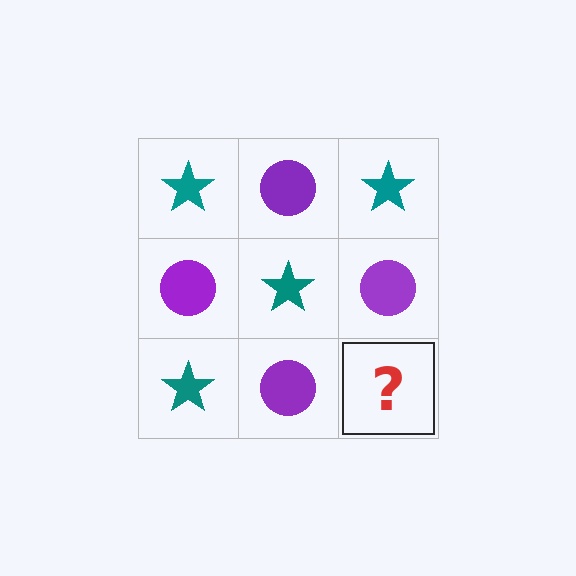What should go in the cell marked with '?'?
The missing cell should contain a teal star.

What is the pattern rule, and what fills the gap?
The rule is that it alternates teal star and purple circle in a checkerboard pattern. The gap should be filled with a teal star.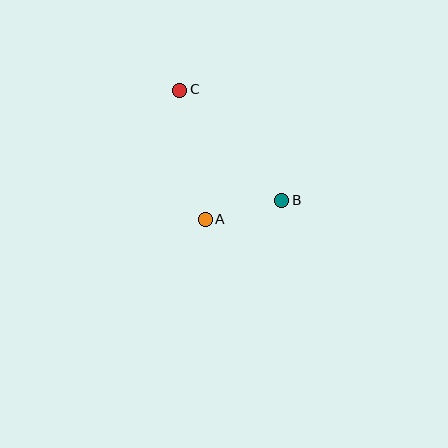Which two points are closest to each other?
Points A and B are closest to each other.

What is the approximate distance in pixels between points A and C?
The distance between A and C is approximately 132 pixels.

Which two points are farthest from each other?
Points B and C are farthest from each other.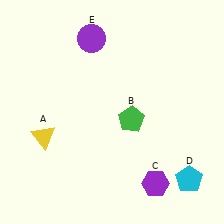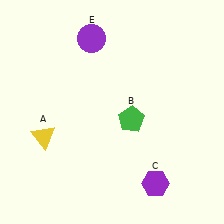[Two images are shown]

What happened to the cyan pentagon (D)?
The cyan pentagon (D) was removed in Image 2. It was in the bottom-right area of Image 1.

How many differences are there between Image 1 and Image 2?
There is 1 difference between the two images.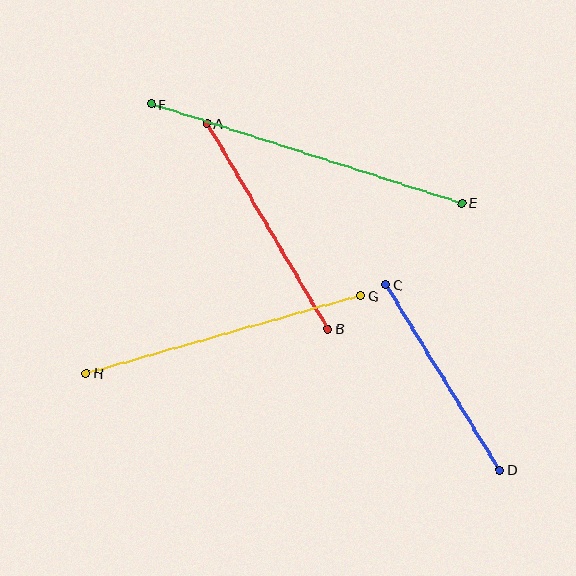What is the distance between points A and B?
The distance is approximately 238 pixels.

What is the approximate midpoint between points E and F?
The midpoint is at approximately (307, 154) pixels.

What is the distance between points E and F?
The distance is approximately 326 pixels.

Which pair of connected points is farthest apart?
Points E and F are farthest apart.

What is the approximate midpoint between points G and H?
The midpoint is at approximately (223, 335) pixels.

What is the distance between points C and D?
The distance is approximately 218 pixels.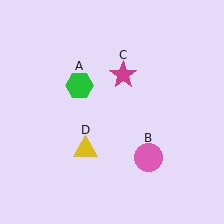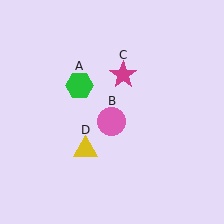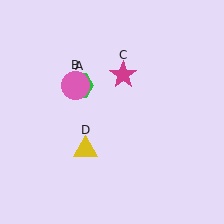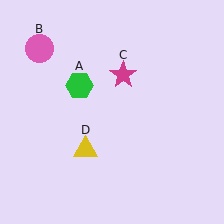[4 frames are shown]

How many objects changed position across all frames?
1 object changed position: pink circle (object B).